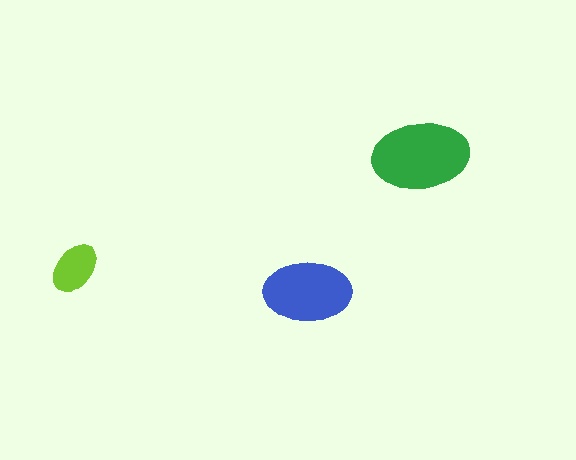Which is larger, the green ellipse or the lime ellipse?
The green one.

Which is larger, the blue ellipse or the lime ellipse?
The blue one.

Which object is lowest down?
The blue ellipse is bottommost.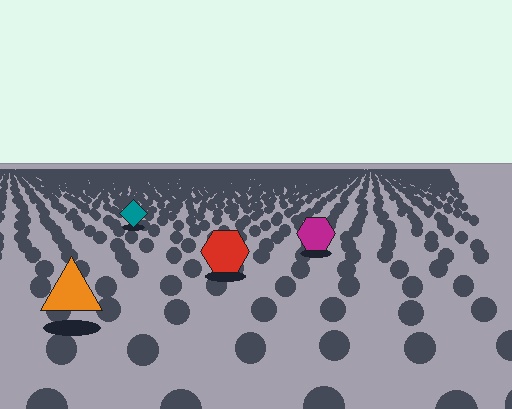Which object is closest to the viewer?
The orange triangle is closest. The texture marks near it are larger and more spread out.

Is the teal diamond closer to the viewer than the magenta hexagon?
No. The magenta hexagon is closer — you can tell from the texture gradient: the ground texture is coarser near it.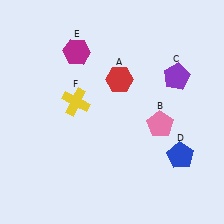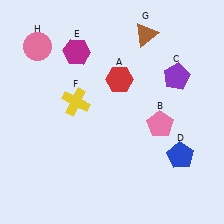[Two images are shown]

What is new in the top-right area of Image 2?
A brown triangle (G) was added in the top-right area of Image 2.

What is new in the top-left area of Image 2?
A pink circle (H) was added in the top-left area of Image 2.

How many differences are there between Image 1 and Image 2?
There are 2 differences between the two images.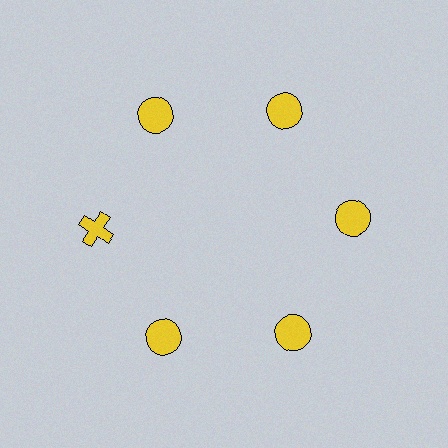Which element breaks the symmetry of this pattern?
The yellow cross at roughly the 9 o'clock position breaks the symmetry. All other shapes are yellow circles.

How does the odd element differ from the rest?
It has a different shape: cross instead of circle.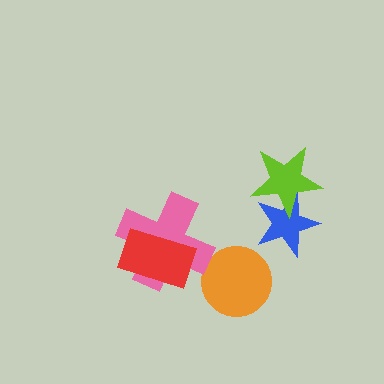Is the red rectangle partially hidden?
No, no other shape covers it.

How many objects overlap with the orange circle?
0 objects overlap with the orange circle.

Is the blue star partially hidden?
Yes, it is partially covered by another shape.